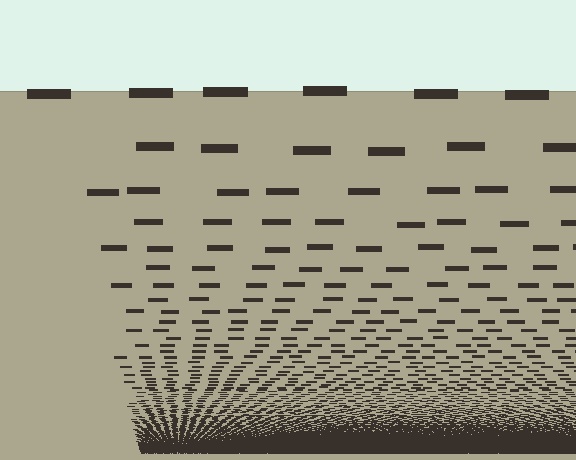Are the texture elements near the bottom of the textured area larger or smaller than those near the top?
Smaller. The gradient is inverted — elements near the bottom are smaller and denser.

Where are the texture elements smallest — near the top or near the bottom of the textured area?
Near the bottom.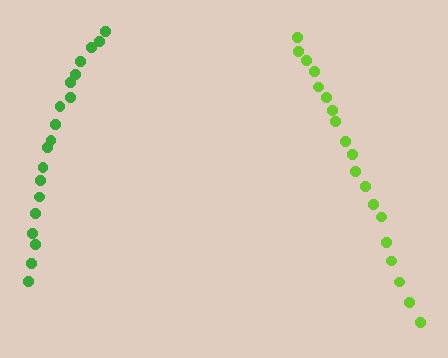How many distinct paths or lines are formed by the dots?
There are 2 distinct paths.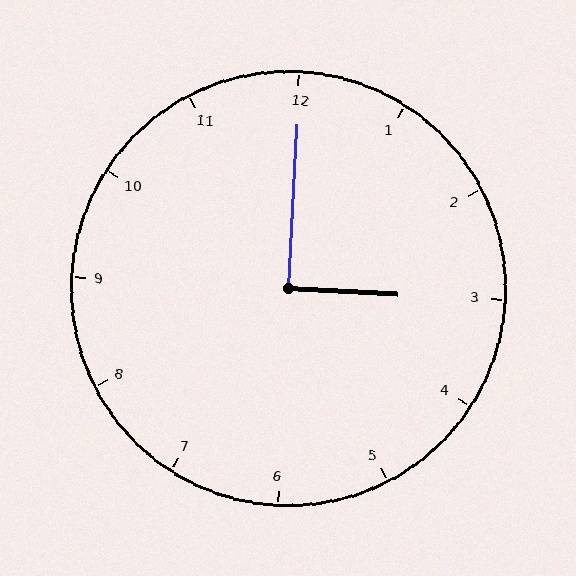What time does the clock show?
3:00.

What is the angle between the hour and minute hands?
Approximately 90 degrees.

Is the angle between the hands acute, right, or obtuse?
It is right.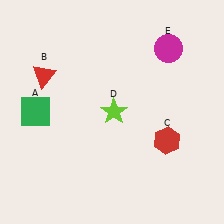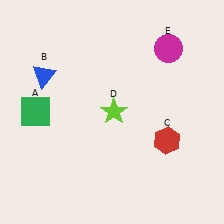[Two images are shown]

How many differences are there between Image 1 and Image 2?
There is 1 difference between the two images.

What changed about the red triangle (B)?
In Image 1, B is red. In Image 2, it changed to blue.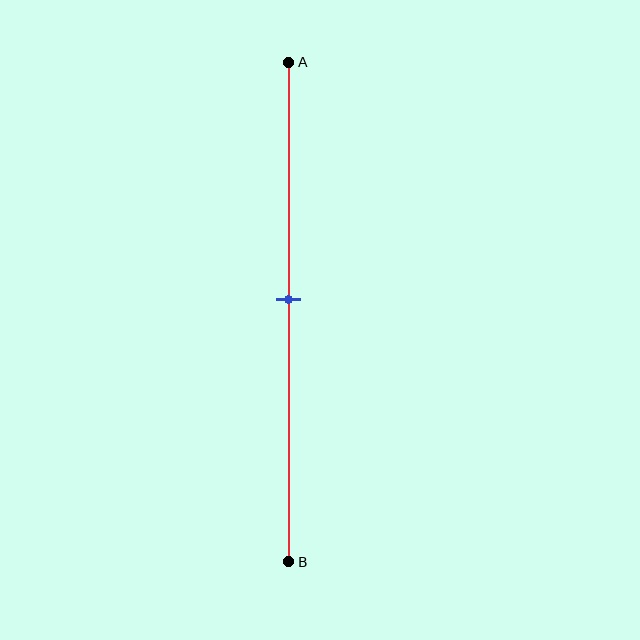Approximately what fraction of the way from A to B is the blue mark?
The blue mark is approximately 50% of the way from A to B.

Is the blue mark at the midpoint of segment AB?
Yes, the mark is approximately at the midpoint.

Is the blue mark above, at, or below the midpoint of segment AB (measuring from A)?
The blue mark is approximately at the midpoint of segment AB.